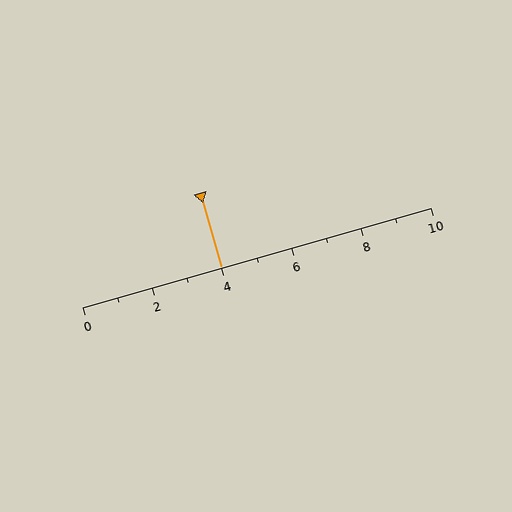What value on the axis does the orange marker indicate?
The marker indicates approximately 4.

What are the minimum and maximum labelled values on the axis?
The axis runs from 0 to 10.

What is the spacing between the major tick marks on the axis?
The major ticks are spaced 2 apart.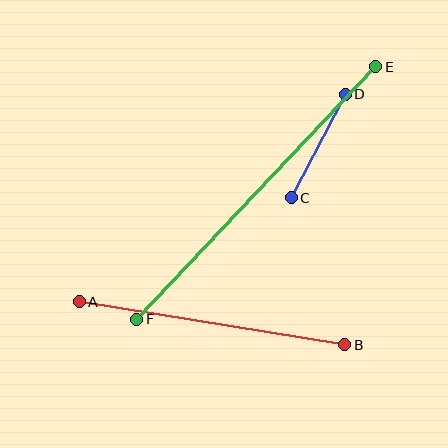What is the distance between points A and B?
The distance is approximately 269 pixels.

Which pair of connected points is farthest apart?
Points E and F are farthest apart.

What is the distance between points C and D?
The distance is approximately 117 pixels.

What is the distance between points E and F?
The distance is approximately 348 pixels.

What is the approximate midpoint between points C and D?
The midpoint is at approximately (318, 146) pixels.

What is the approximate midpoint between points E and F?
The midpoint is at approximately (256, 193) pixels.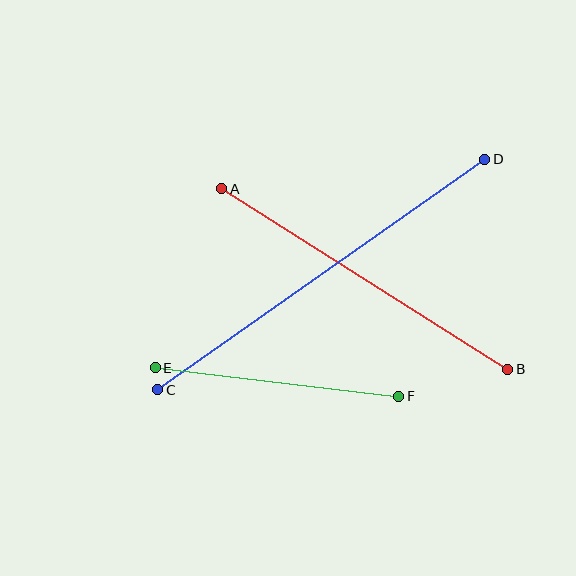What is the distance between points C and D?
The distance is approximately 400 pixels.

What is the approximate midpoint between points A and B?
The midpoint is at approximately (365, 279) pixels.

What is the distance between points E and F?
The distance is approximately 245 pixels.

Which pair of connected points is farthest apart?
Points C and D are farthest apart.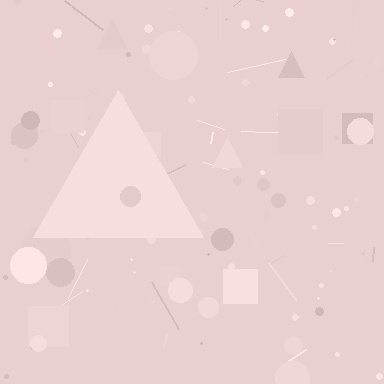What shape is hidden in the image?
A triangle is hidden in the image.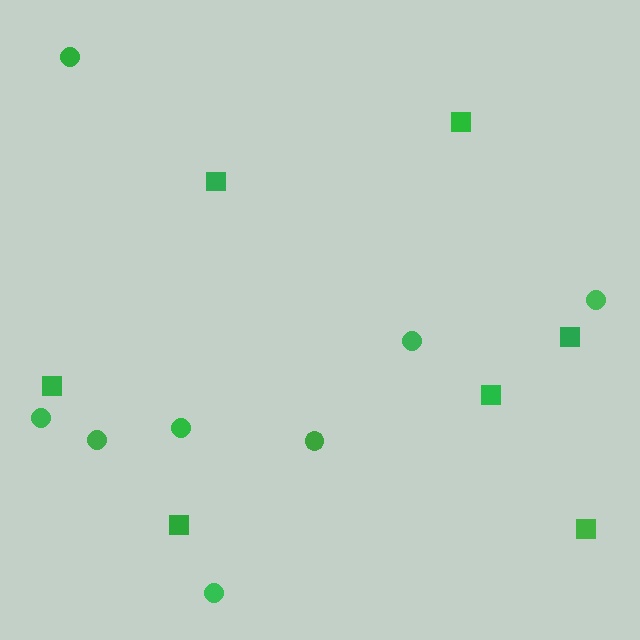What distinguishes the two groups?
There are 2 groups: one group of circles (8) and one group of squares (7).